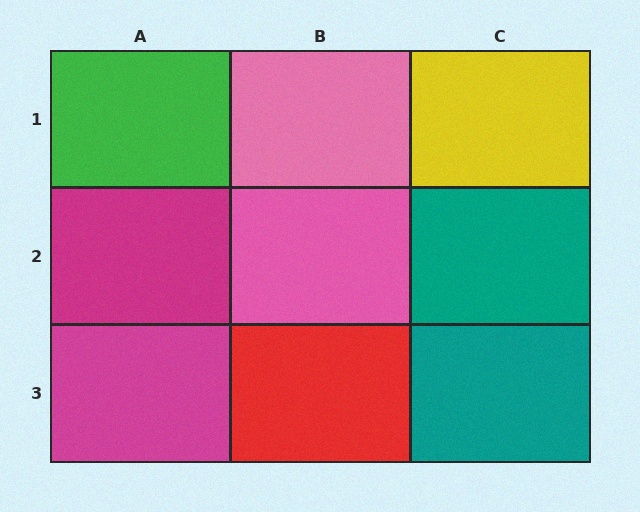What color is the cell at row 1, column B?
Pink.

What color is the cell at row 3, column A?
Magenta.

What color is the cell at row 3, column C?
Teal.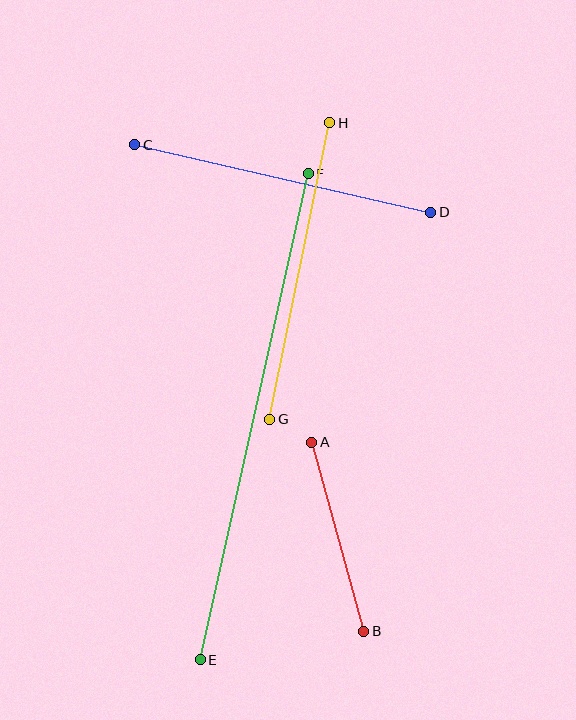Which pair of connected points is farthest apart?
Points E and F are farthest apart.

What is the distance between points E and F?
The distance is approximately 498 pixels.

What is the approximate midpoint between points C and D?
The midpoint is at approximately (283, 178) pixels.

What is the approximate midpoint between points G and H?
The midpoint is at approximately (300, 271) pixels.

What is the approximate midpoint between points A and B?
The midpoint is at approximately (338, 537) pixels.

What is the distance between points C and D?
The distance is approximately 304 pixels.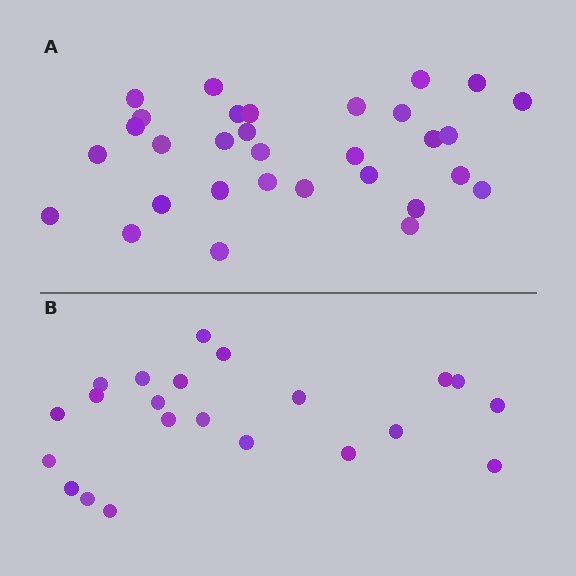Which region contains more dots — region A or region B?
Region A (the top region) has more dots.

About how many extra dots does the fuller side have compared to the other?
Region A has roughly 8 or so more dots than region B.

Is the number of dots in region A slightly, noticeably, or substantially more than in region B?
Region A has noticeably more, but not dramatically so. The ratio is roughly 1.4 to 1.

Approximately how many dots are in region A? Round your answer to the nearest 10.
About 30 dots. (The exact count is 31, which rounds to 30.)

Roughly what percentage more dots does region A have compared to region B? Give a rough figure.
About 40% more.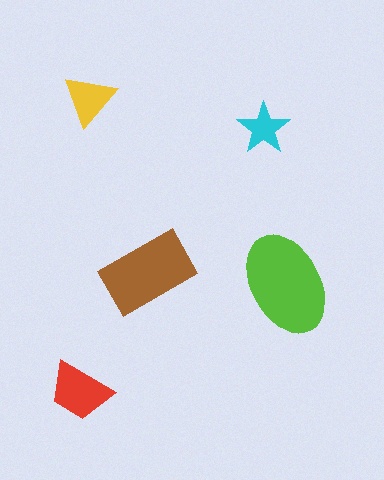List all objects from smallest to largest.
The cyan star, the yellow triangle, the red trapezoid, the brown rectangle, the lime ellipse.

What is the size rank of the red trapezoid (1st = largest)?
3rd.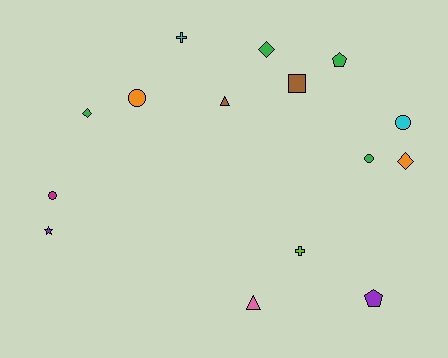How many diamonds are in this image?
There are 3 diamonds.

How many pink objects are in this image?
There is 1 pink object.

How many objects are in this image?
There are 15 objects.